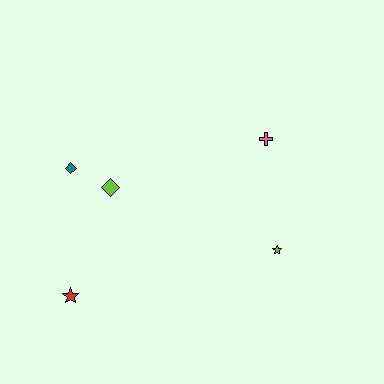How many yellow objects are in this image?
There are no yellow objects.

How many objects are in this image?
There are 5 objects.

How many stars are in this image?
There are 2 stars.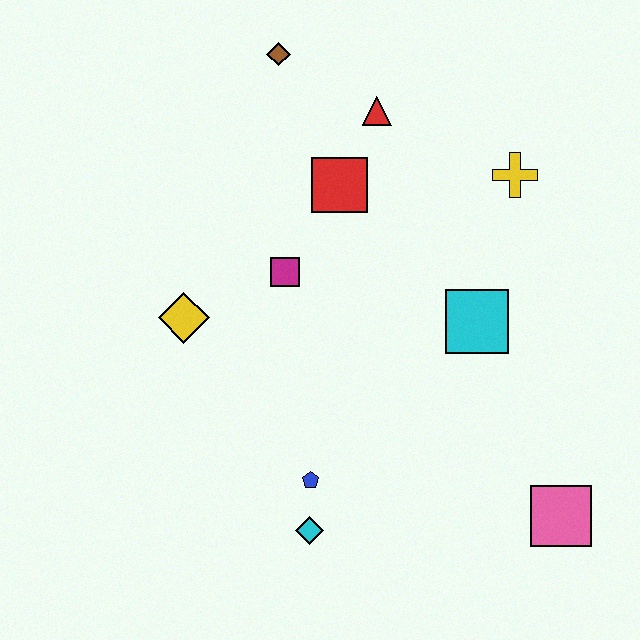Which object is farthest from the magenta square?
The pink square is farthest from the magenta square.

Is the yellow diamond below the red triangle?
Yes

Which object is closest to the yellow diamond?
The magenta square is closest to the yellow diamond.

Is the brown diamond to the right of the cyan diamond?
No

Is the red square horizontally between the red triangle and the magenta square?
Yes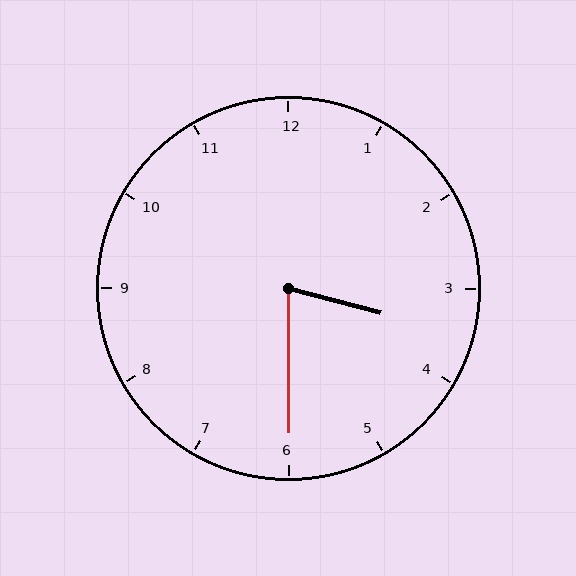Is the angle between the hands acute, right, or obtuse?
It is acute.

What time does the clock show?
3:30.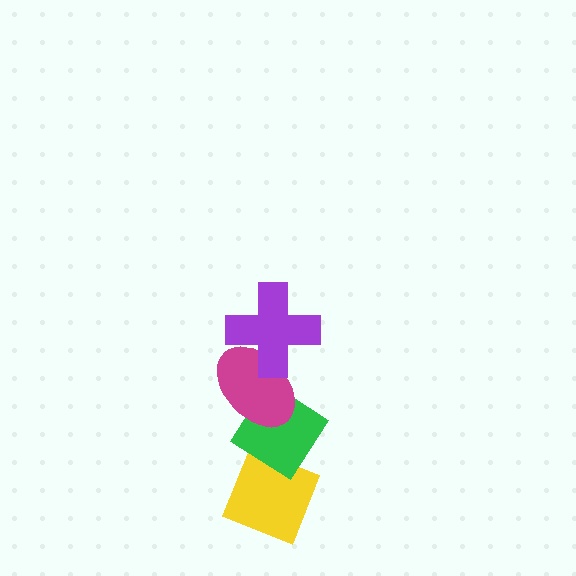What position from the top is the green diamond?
The green diamond is 3rd from the top.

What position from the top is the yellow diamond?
The yellow diamond is 4th from the top.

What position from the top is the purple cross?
The purple cross is 1st from the top.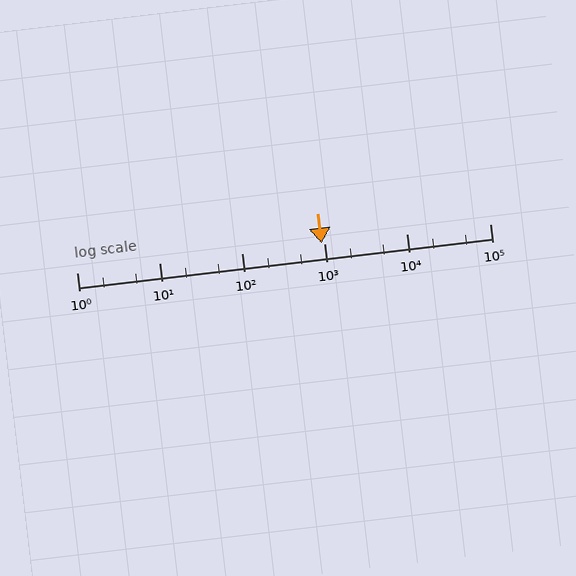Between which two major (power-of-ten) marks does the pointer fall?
The pointer is between 100 and 1000.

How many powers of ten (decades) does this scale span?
The scale spans 5 decades, from 1 to 100000.